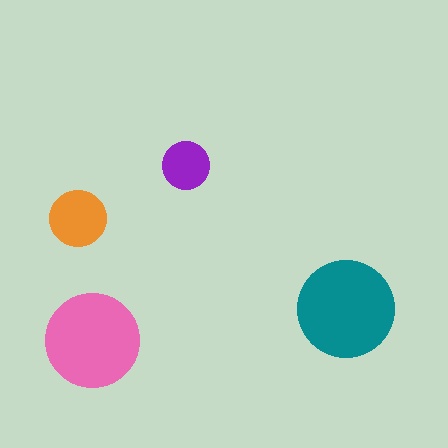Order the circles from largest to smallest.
the teal one, the pink one, the orange one, the purple one.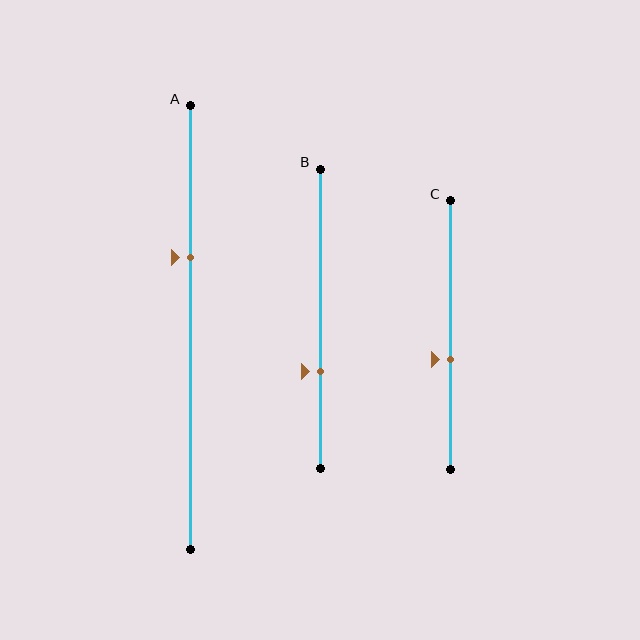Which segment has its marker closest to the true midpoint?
Segment C has its marker closest to the true midpoint.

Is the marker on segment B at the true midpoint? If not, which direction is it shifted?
No, the marker on segment B is shifted downward by about 18% of the segment length.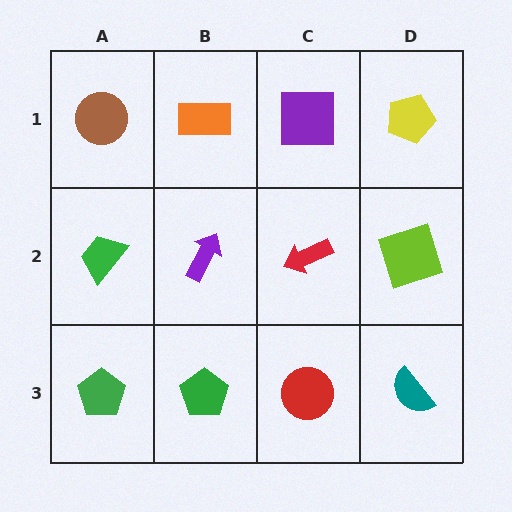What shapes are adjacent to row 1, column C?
A red arrow (row 2, column C), an orange rectangle (row 1, column B), a yellow pentagon (row 1, column D).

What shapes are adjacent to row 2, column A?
A brown circle (row 1, column A), a green pentagon (row 3, column A), a purple arrow (row 2, column B).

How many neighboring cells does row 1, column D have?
2.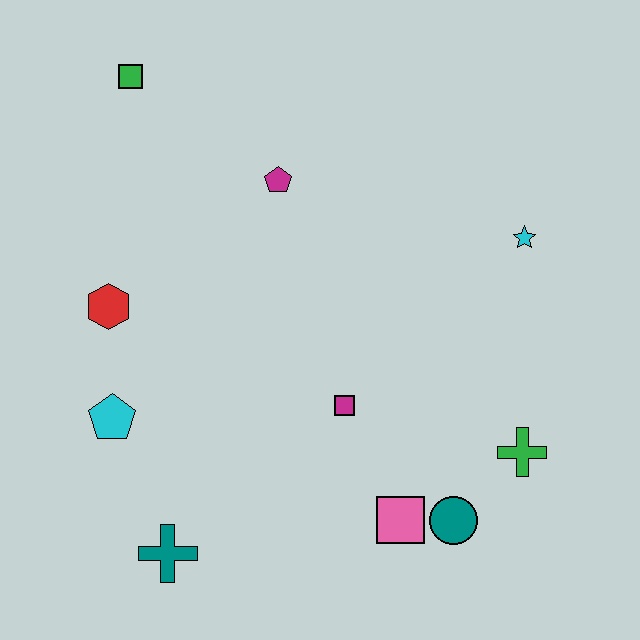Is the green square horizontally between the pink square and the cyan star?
No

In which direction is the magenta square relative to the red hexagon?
The magenta square is to the right of the red hexagon.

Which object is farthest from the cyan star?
The teal cross is farthest from the cyan star.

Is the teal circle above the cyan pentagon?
No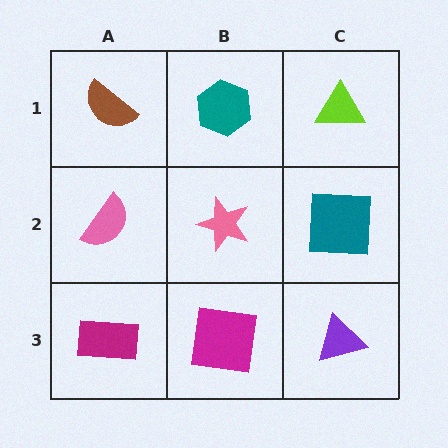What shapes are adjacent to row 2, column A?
A brown semicircle (row 1, column A), a magenta rectangle (row 3, column A), a pink star (row 2, column B).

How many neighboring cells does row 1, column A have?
2.